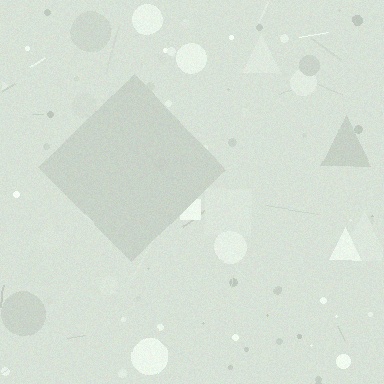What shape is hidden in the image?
A diamond is hidden in the image.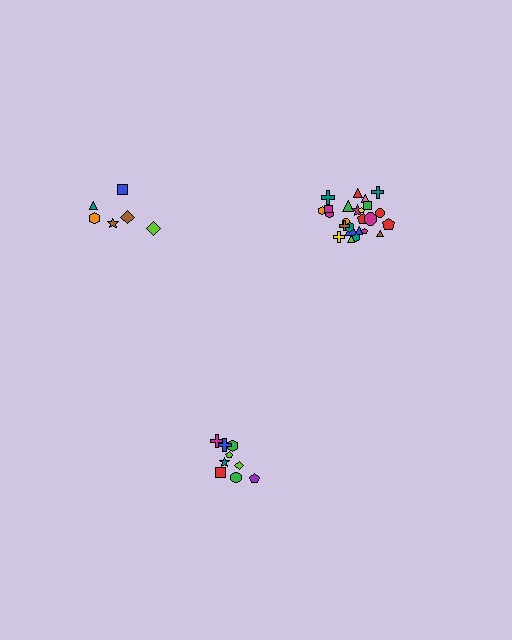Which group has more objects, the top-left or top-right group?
The top-right group.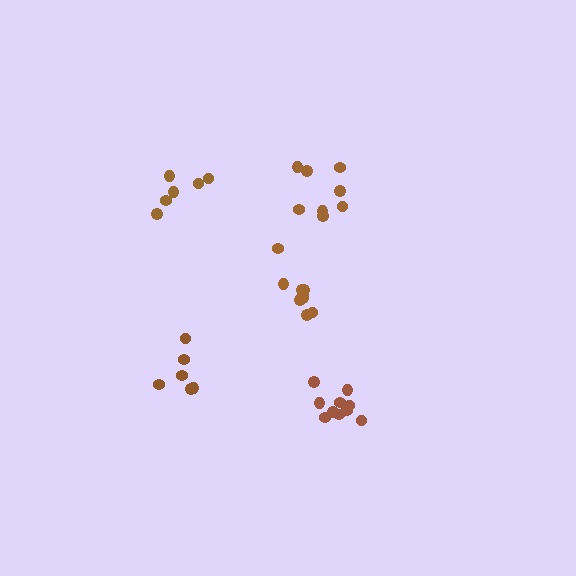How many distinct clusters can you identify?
There are 5 distinct clusters.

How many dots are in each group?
Group 1: 8 dots, Group 2: 10 dots, Group 3: 11 dots, Group 4: 6 dots, Group 5: 6 dots (41 total).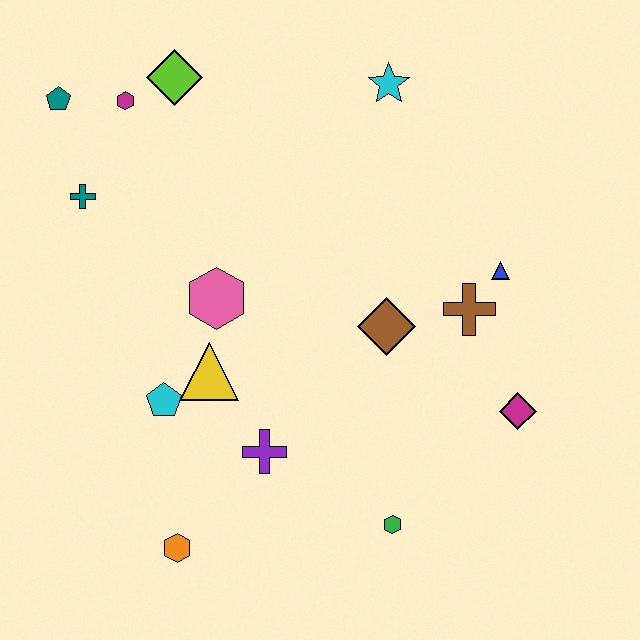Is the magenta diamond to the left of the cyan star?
No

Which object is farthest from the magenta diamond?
The teal pentagon is farthest from the magenta diamond.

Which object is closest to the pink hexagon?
The yellow triangle is closest to the pink hexagon.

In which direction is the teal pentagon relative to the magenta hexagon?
The teal pentagon is to the left of the magenta hexagon.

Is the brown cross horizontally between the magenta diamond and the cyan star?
Yes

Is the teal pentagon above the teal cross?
Yes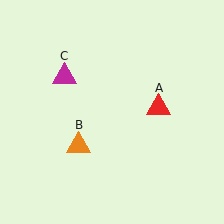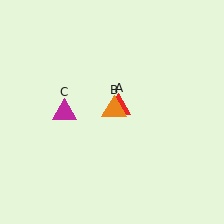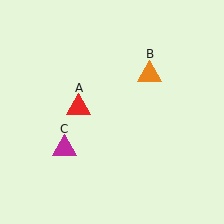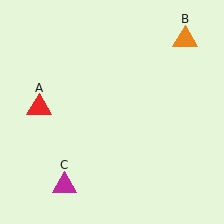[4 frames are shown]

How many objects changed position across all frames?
3 objects changed position: red triangle (object A), orange triangle (object B), magenta triangle (object C).